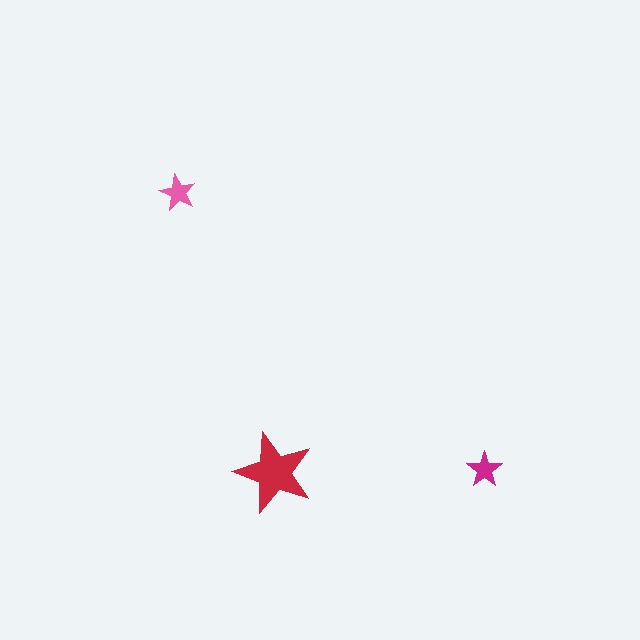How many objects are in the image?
There are 3 objects in the image.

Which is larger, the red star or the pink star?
The red one.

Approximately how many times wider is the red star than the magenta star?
About 2.5 times wider.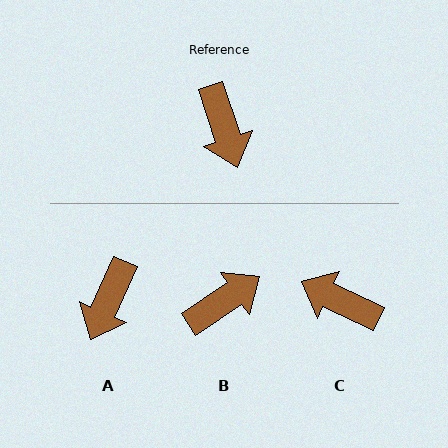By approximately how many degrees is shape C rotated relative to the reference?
Approximately 134 degrees clockwise.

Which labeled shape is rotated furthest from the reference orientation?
C, about 134 degrees away.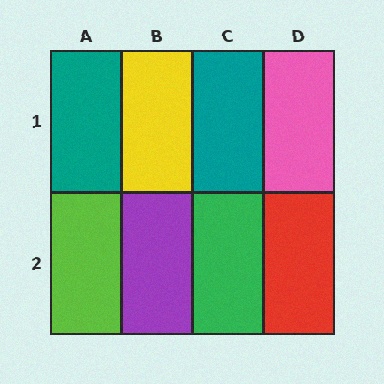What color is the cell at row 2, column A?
Lime.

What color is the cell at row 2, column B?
Purple.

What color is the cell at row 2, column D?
Red.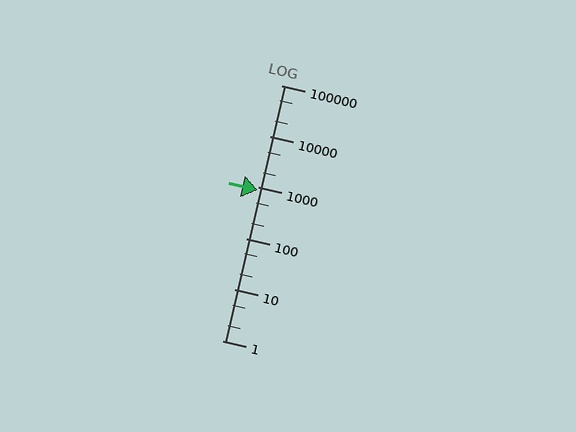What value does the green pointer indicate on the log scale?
The pointer indicates approximately 870.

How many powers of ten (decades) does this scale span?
The scale spans 5 decades, from 1 to 100000.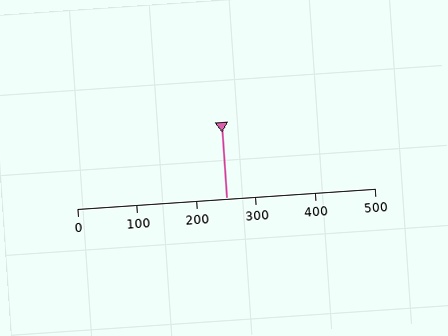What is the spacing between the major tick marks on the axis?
The major ticks are spaced 100 apart.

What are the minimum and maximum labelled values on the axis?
The axis runs from 0 to 500.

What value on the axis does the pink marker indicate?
The marker indicates approximately 250.